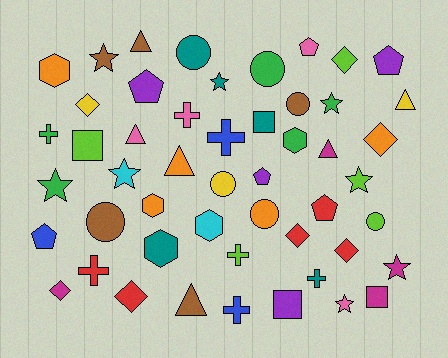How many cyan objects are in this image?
There are 2 cyan objects.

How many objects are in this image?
There are 50 objects.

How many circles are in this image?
There are 7 circles.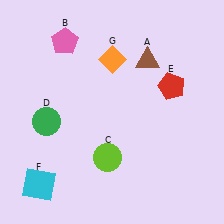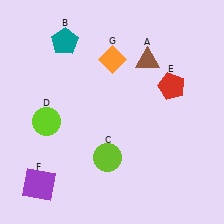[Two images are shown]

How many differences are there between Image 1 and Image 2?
There are 3 differences between the two images.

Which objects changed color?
B changed from pink to teal. D changed from green to lime. F changed from cyan to purple.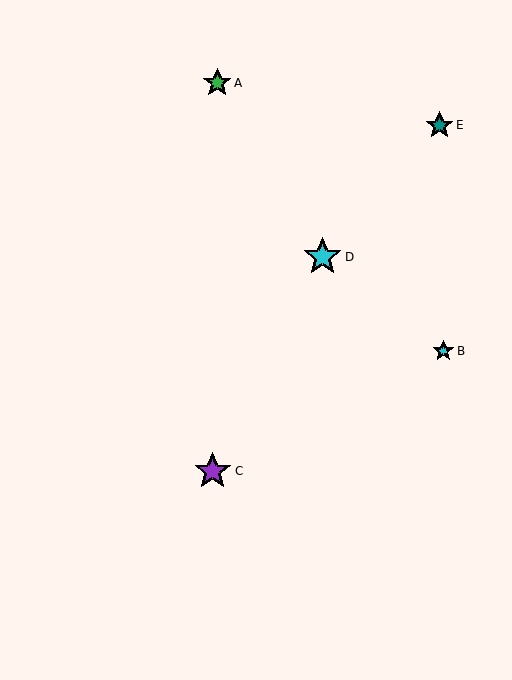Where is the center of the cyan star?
The center of the cyan star is at (323, 257).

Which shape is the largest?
The cyan star (labeled D) is the largest.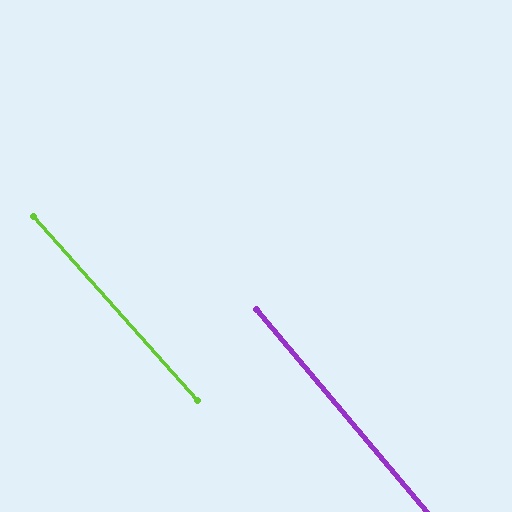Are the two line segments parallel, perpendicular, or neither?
Parallel — their directions differ by only 1.8°.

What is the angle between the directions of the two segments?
Approximately 2 degrees.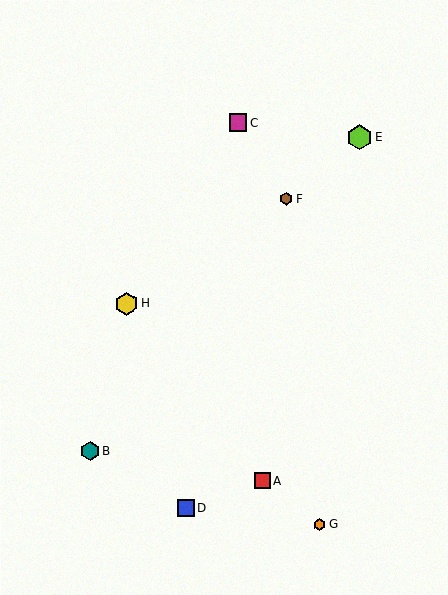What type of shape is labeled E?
Shape E is a lime hexagon.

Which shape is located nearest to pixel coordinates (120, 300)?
The yellow hexagon (labeled H) at (127, 303) is nearest to that location.